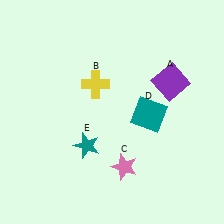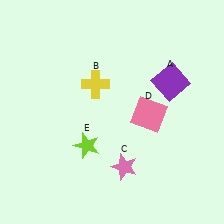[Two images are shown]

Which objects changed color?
D changed from teal to pink. E changed from teal to lime.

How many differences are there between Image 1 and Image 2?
There are 2 differences between the two images.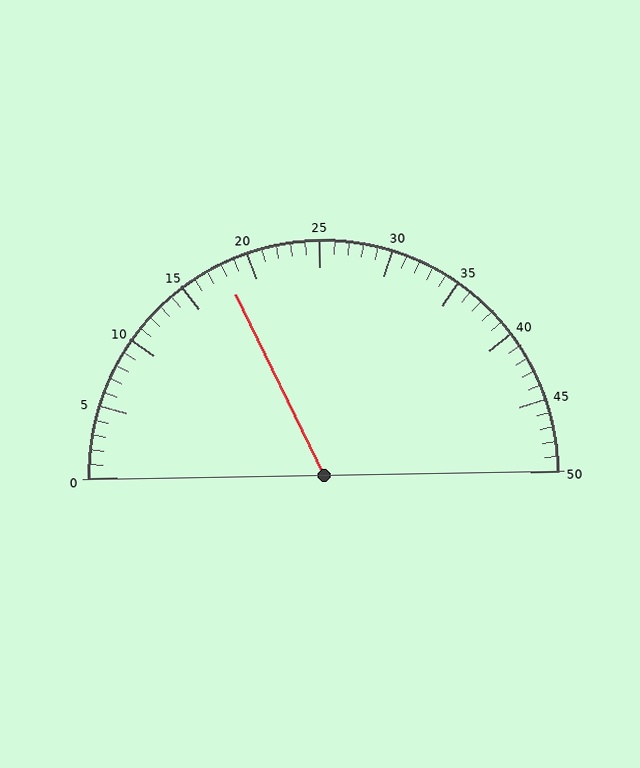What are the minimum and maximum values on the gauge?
The gauge ranges from 0 to 50.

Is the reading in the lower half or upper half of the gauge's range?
The reading is in the lower half of the range (0 to 50).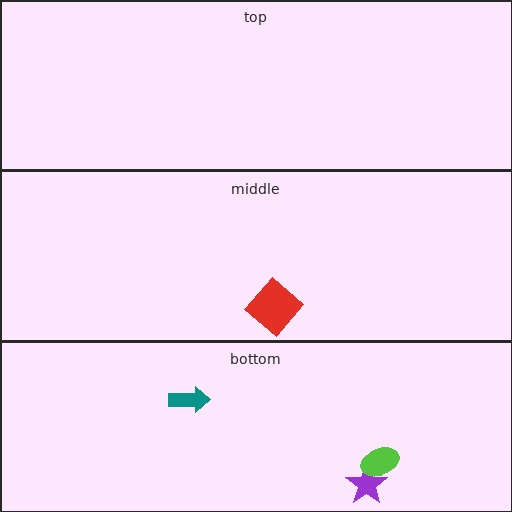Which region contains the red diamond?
The middle region.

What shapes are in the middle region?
The red diamond.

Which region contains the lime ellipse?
The bottom region.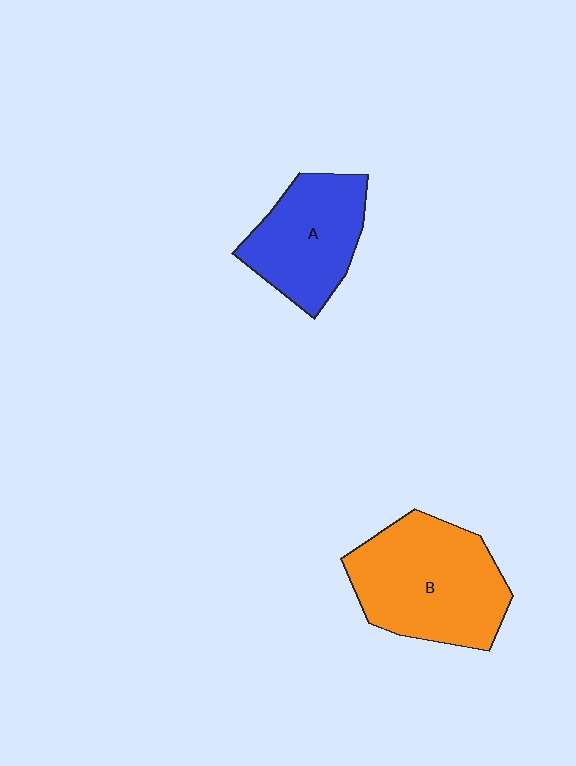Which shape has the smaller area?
Shape A (blue).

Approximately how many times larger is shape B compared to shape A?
Approximately 1.4 times.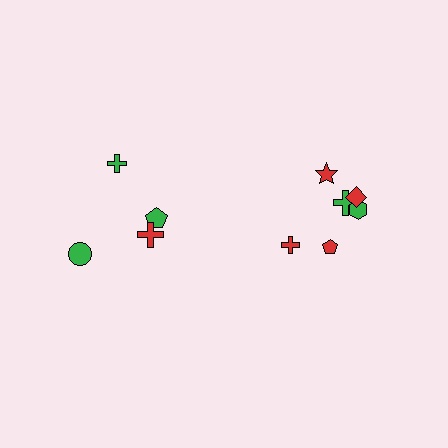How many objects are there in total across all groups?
There are 10 objects.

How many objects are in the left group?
There are 4 objects.